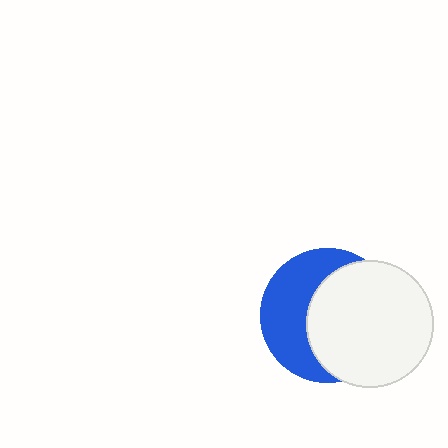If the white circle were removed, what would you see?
You would see the complete blue circle.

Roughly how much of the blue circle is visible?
A small part of it is visible (roughly 44%).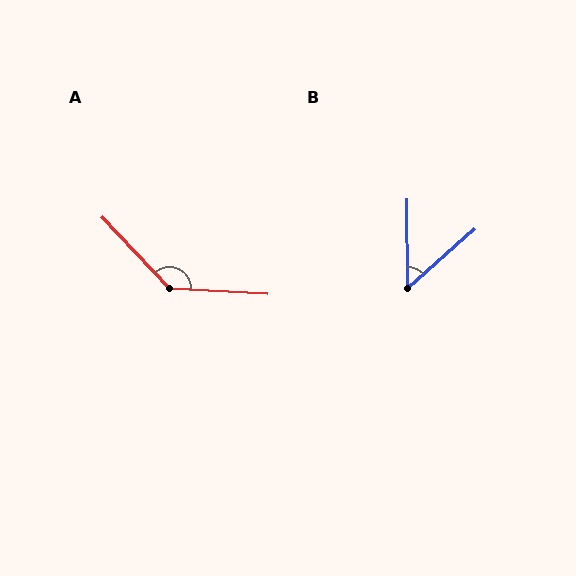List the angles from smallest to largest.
B (49°), A (136°).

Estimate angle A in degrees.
Approximately 136 degrees.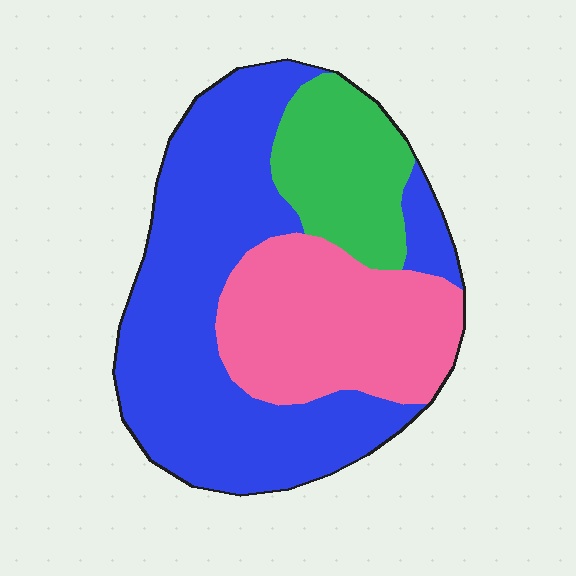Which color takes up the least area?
Green, at roughly 15%.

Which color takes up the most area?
Blue, at roughly 55%.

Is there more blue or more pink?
Blue.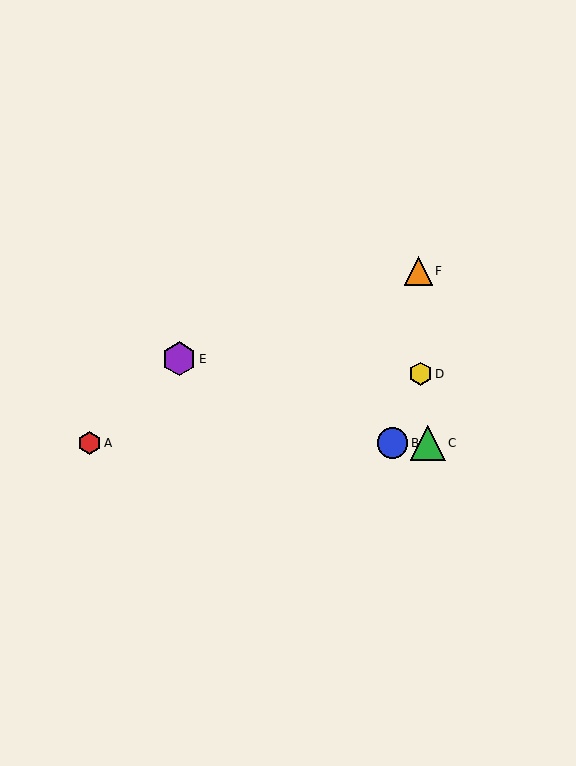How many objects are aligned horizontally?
3 objects (A, B, C) are aligned horizontally.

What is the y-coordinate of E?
Object E is at y≈359.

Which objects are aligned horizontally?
Objects A, B, C are aligned horizontally.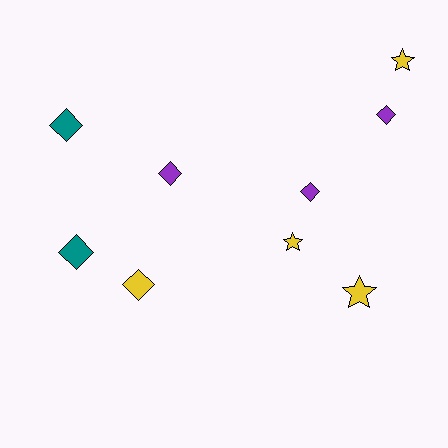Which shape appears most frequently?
Diamond, with 6 objects.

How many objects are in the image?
There are 9 objects.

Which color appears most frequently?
Yellow, with 4 objects.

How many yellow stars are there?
There are 3 yellow stars.